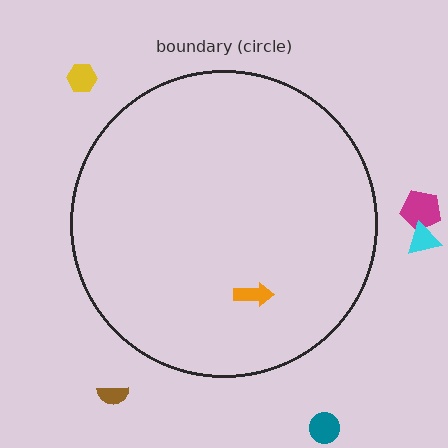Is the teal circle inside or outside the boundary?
Outside.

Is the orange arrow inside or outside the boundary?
Inside.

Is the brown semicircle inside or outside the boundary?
Outside.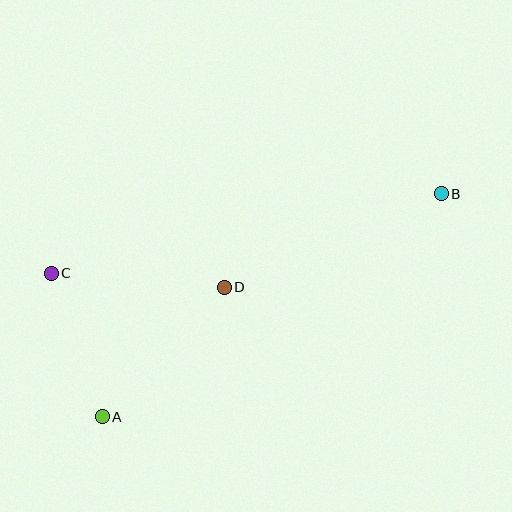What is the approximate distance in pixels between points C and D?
The distance between C and D is approximately 173 pixels.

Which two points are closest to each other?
Points A and C are closest to each other.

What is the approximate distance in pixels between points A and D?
The distance between A and D is approximately 178 pixels.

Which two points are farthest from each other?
Points A and B are farthest from each other.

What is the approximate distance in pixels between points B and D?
The distance between B and D is approximately 237 pixels.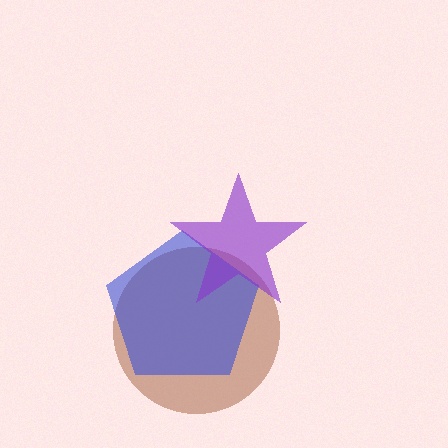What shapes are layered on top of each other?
The layered shapes are: a brown circle, a blue pentagon, a purple star.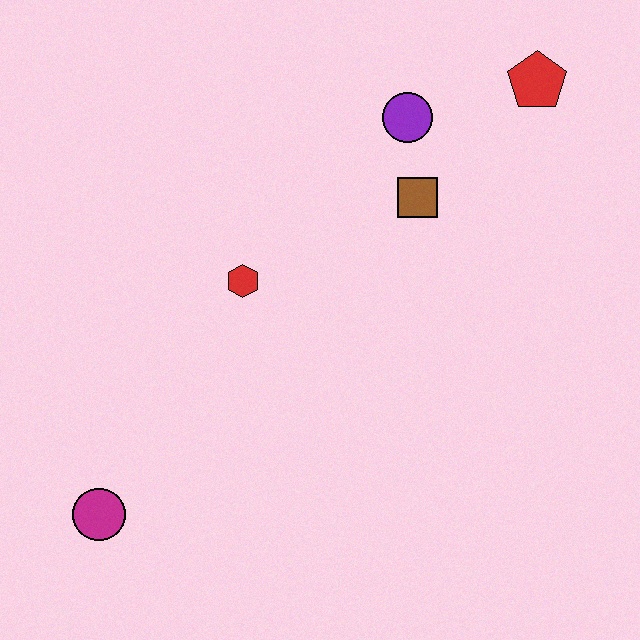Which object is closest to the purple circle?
The brown square is closest to the purple circle.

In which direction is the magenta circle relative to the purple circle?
The magenta circle is below the purple circle.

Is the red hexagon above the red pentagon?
No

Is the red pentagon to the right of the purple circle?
Yes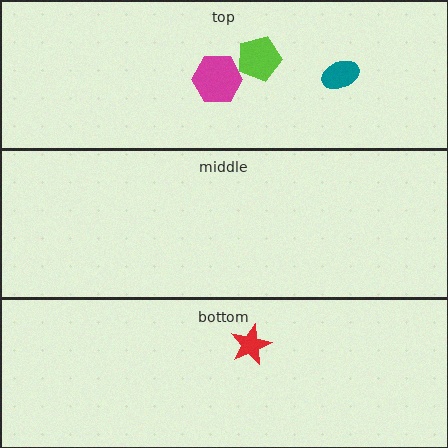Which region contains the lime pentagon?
The top region.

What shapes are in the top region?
The teal ellipse, the lime pentagon, the magenta hexagon.